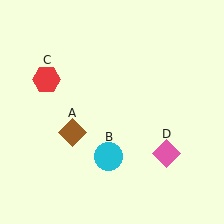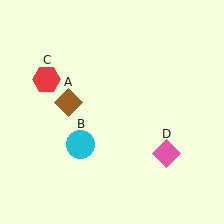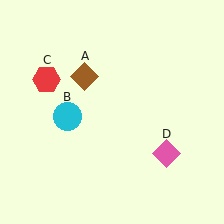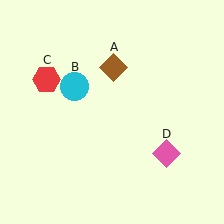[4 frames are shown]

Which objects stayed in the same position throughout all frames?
Red hexagon (object C) and pink diamond (object D) remained stationary.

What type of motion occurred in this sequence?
The brown diamond (object A), cyan circle (object B) rotated clockwise around the center of the scene.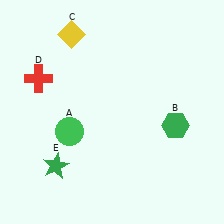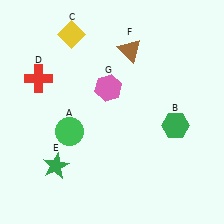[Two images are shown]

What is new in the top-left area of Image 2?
A pink hexagon (G) was added in the top-left area of Image 2.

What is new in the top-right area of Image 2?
A brown triangle (F) was added in the top-right area of Image 2.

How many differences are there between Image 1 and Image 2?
There are 2 differences between the two images.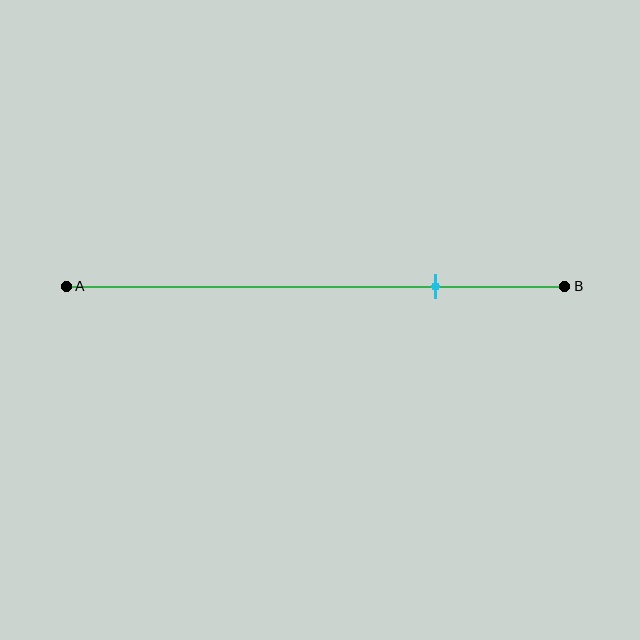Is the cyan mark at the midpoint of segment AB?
No, the mark is at about 75% from A, not at the 50% midpoint.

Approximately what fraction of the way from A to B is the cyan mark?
The cyan mark is approximately 75% of the way from A to B.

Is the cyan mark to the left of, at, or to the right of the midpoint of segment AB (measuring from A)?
The cyan mark is to the right of the midpoint of segment AB.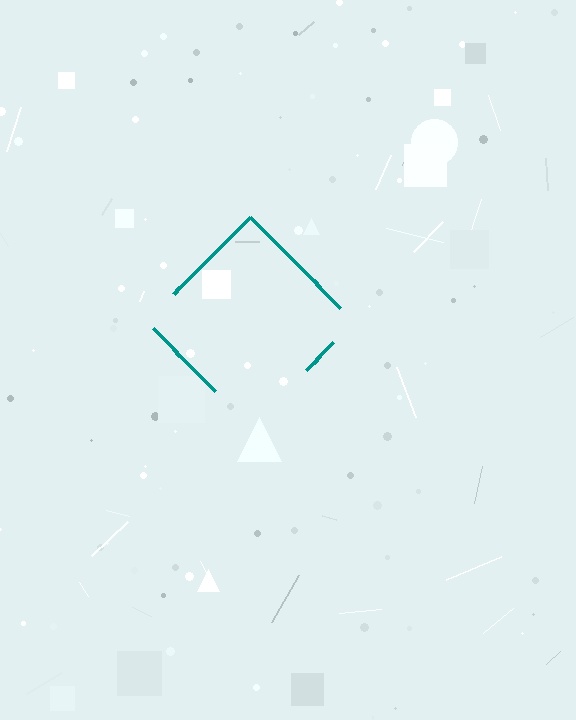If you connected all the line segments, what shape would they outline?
They would outline a diamond.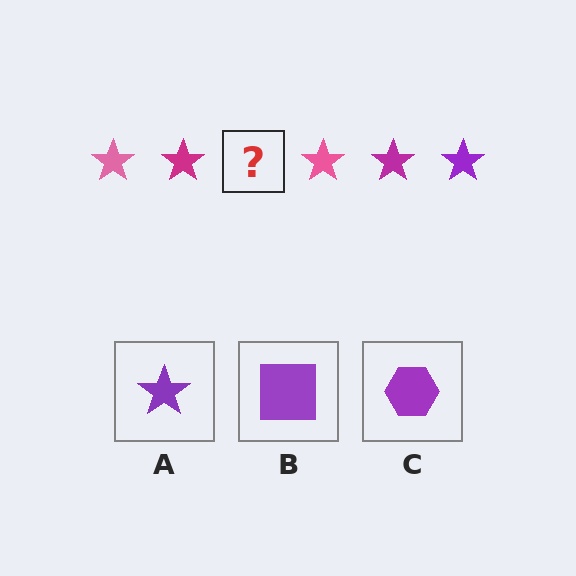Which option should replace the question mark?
Option A.